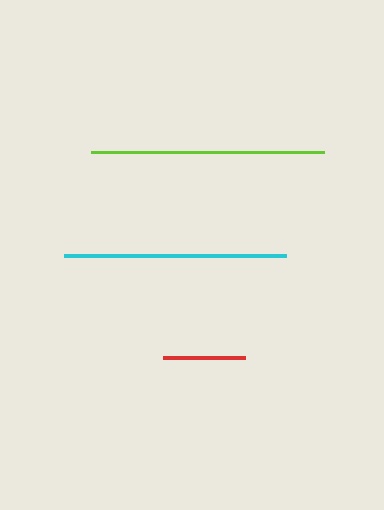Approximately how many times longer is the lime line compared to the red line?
The lime line is approximately 2.8 times the length of the red line.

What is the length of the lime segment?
The lime segment is approximately 233 pixels long.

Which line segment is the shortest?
The red line is the shortest at approximately 82 pixels.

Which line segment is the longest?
The lime line is the longest at approximately 233 pixels.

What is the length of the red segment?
The red segment is approximately 82 pixels long.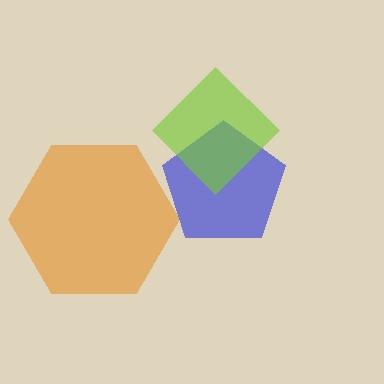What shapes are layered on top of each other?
The layered shapes are: an orange hexagon, a blue pentagon, a lime diamond.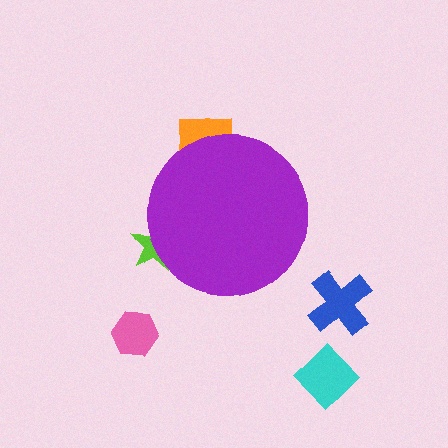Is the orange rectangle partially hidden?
Yes, the orange rectangle is partially hidden behind the purple circle.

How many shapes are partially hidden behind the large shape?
2 shapes are partially hidden.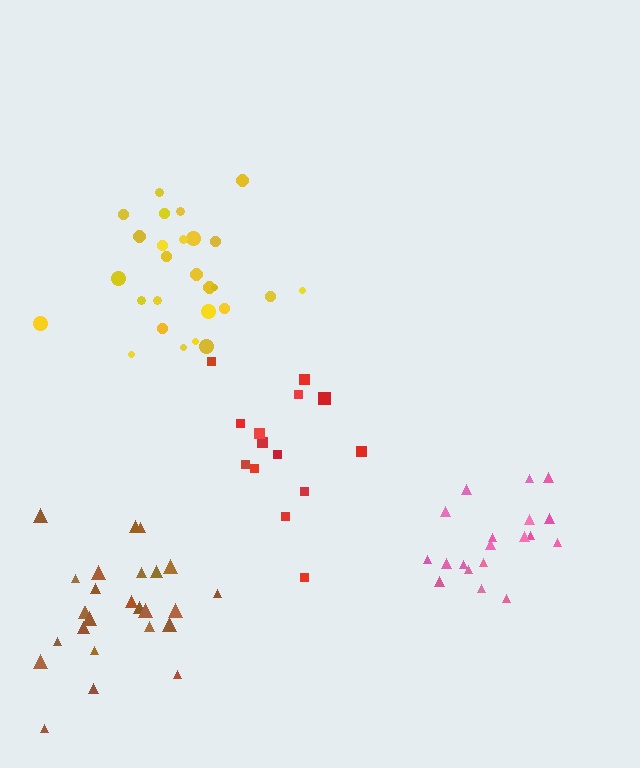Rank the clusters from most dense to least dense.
pink, yellow, brown, red.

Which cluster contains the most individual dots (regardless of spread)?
Yellow (27).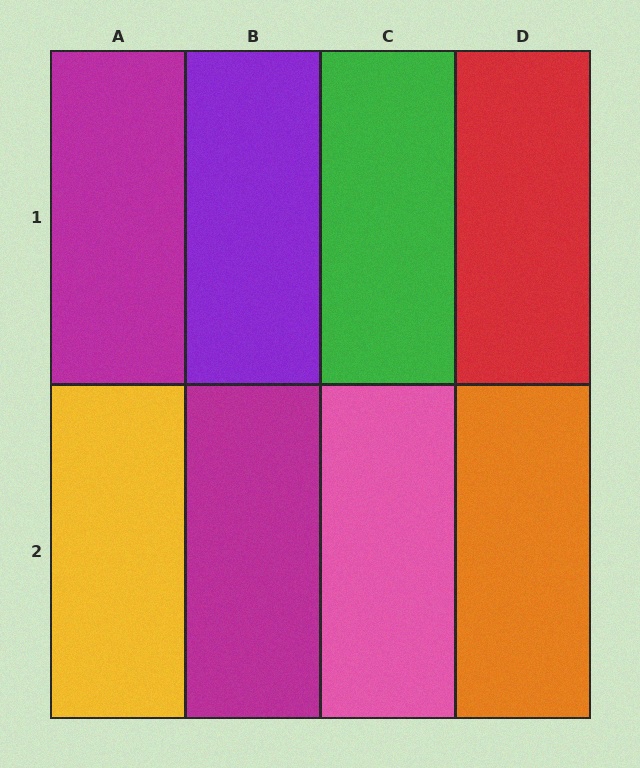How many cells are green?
1 cell is green.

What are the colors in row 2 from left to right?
Yellow, magenta, pink, orange.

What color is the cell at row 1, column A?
Magenta.